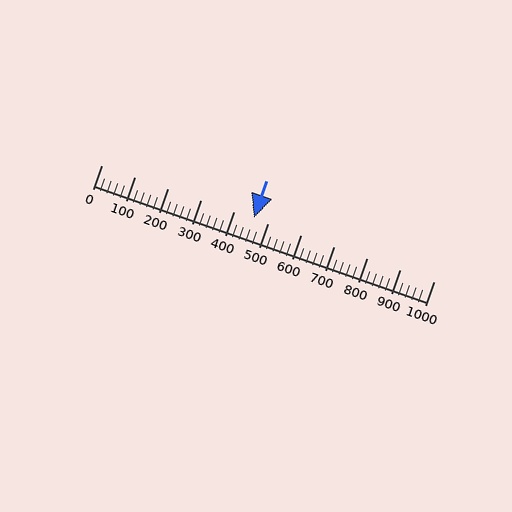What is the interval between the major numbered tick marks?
The major tick marks are spaced 100 units apart.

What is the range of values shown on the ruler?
The ruler shows values from 0 to 1000.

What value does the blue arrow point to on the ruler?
The blue arrow points to approximately 460.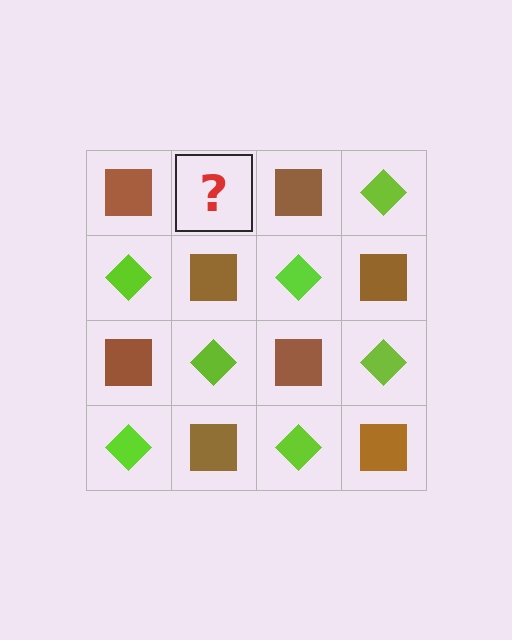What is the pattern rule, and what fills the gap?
The rule is that it alternates brown square and lime diamond in a checkerboard pattern. The gap should be filled with a lime diamond.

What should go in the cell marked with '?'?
The missing cell should contain a lime diamond.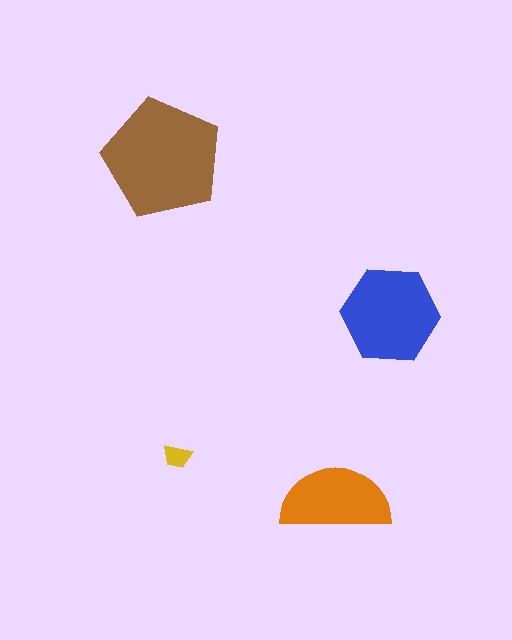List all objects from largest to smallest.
The brown pentagon, the blue hexagon, the orange semicircle, the yellow trapezoid.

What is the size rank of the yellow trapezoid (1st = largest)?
4th.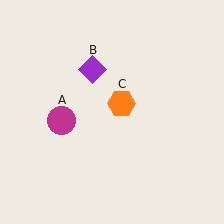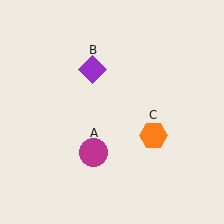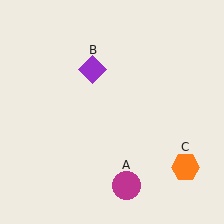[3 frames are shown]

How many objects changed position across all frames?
2 objects changed position: magenta circle (object A), orange hexagon (object C).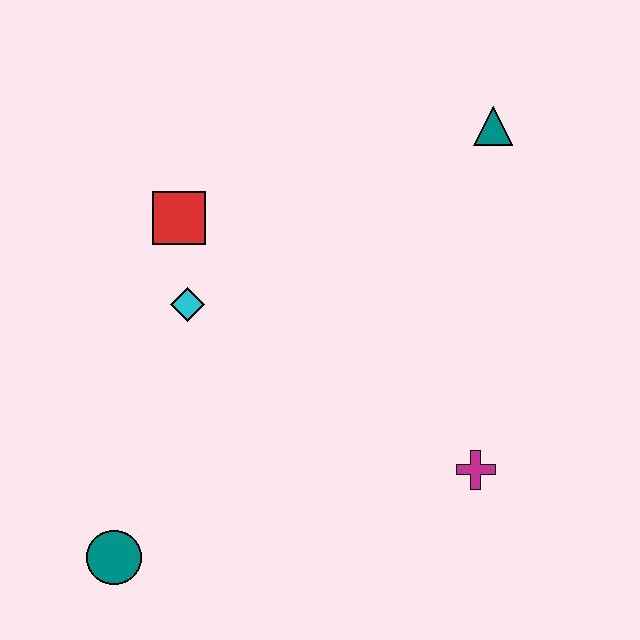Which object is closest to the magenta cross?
The cyan diamond is closest to the magenta cross.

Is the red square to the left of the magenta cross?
Yes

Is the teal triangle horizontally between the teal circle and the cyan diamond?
No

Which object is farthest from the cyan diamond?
The teal triangle is farthest from the cyan diamond.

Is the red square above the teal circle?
Yes